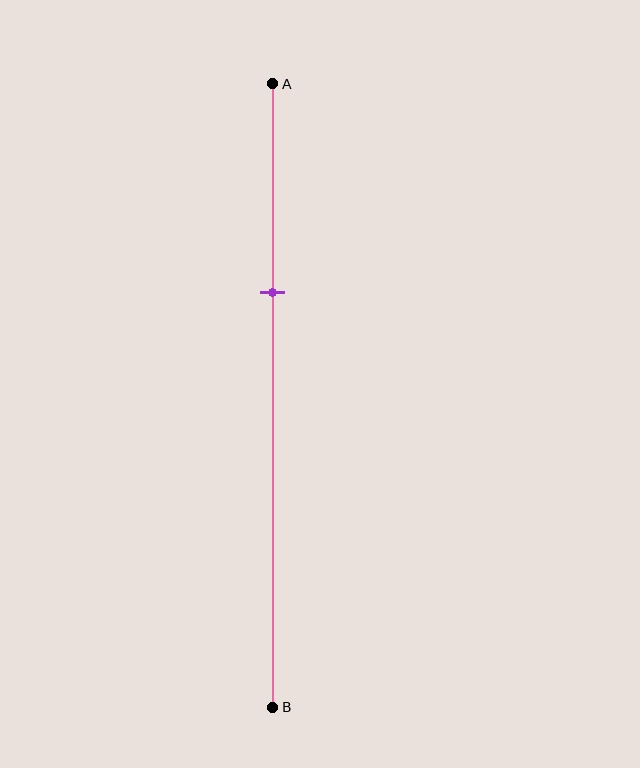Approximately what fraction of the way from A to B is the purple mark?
The purple mark is approximately 35% of the way from A to B.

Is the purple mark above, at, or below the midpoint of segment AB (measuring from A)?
The purple mark is above the midpoint of segment AB.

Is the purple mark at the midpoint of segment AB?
No, the mark is at about 35% from A, not at the 50% midpoint.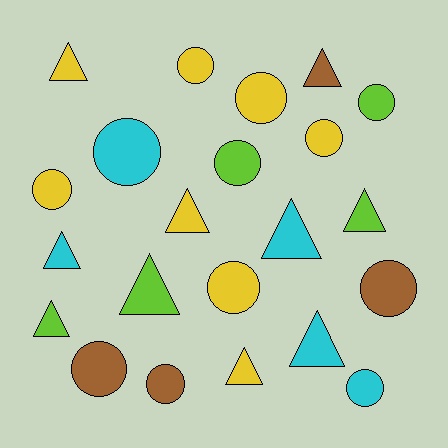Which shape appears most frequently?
Circle, with 12 objects.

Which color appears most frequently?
Yellow, with 8 objects.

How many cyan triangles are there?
There are 3 cyan triangles.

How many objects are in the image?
There are 22 objects.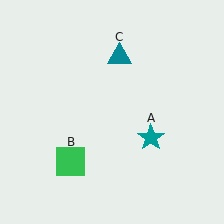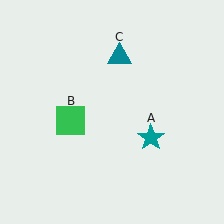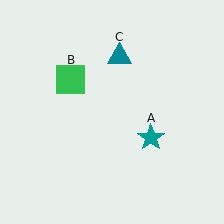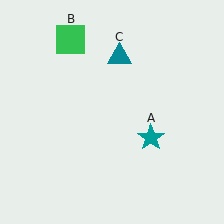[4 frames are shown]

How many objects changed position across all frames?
1 object changed position: green square (object B).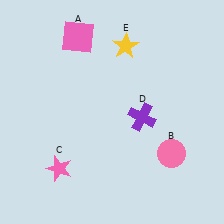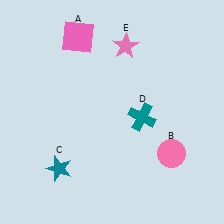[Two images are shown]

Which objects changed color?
C changed from pink to teal. D changed from purple to teal. E changed from yellow to pink.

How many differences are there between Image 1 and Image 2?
There are 3 differences between the two images.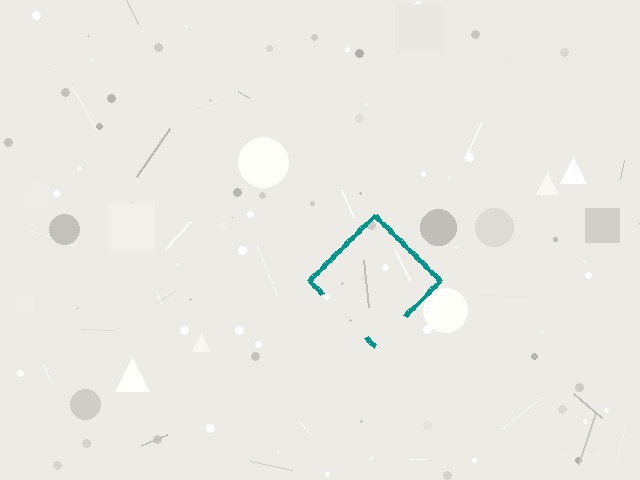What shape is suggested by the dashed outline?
The dashed outline suggests a diamond.